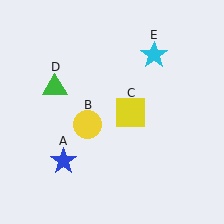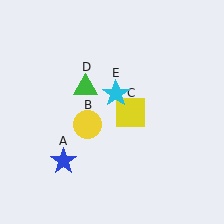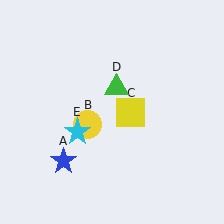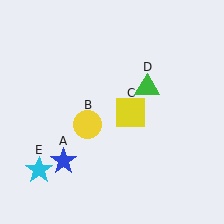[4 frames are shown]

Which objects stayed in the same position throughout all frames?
Blue star (object A) and yellow circle (object B) and yellow square (object C) remained stationary.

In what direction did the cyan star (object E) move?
The cyan star (object E) moved down and to the left.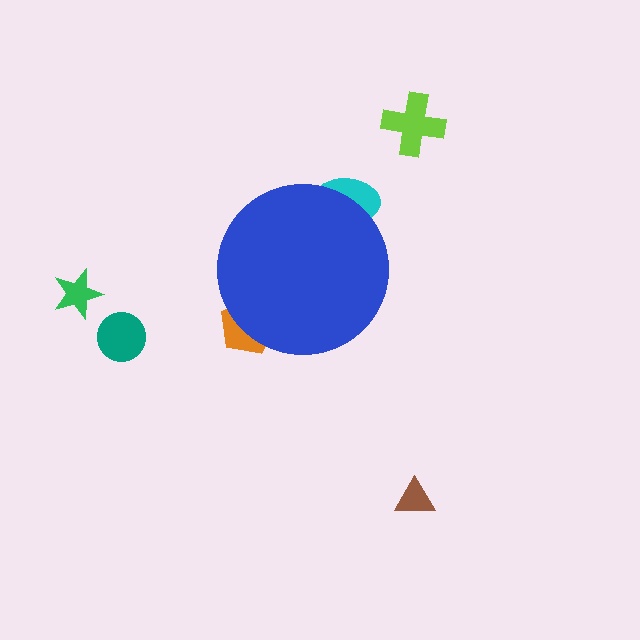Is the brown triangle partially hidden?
No, the brown triangle is fully visible.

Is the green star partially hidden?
No, the green star is fully visible.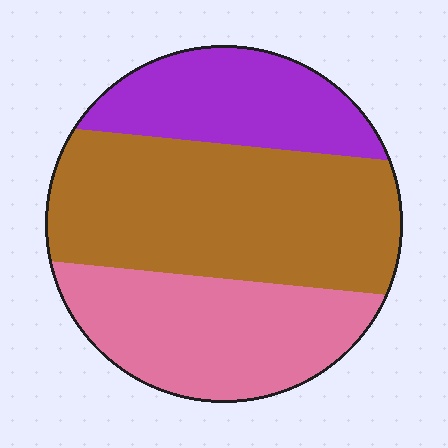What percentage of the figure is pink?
Pink takes up about one third (1/3) of the figure.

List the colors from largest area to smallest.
From largest to smallest: brown, pink, purple.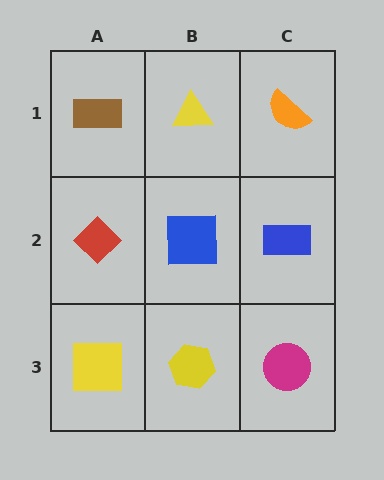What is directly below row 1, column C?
A blue rectangle.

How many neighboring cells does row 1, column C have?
2.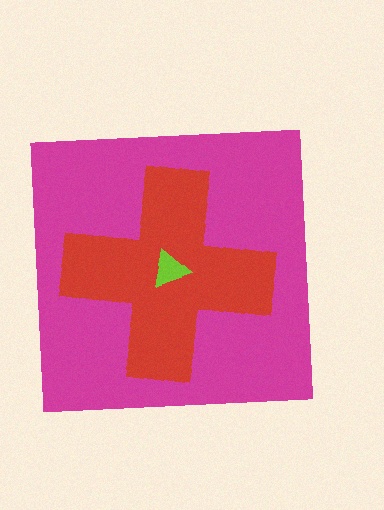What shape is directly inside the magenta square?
The red cross.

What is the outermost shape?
The magenta square.